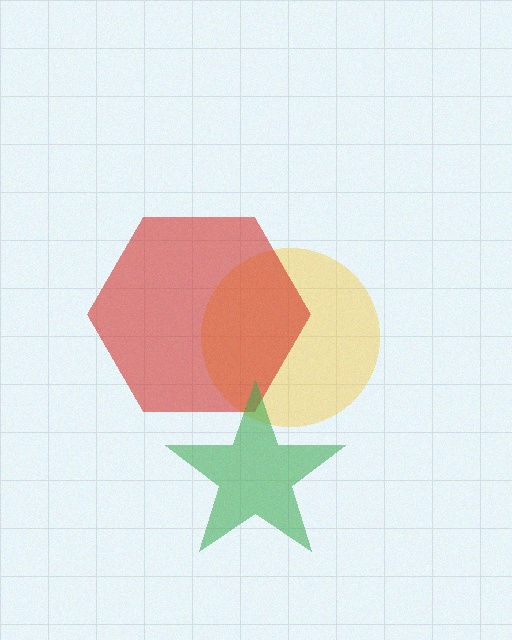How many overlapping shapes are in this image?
There are 3 overlapping shapes in the image.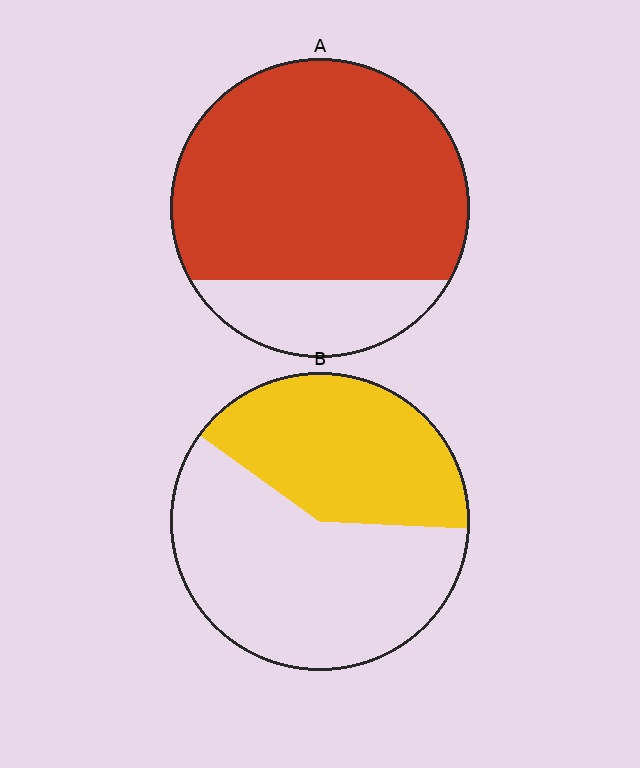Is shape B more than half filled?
No.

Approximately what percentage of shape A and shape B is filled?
A is approximately 80% and B is approximately 40%.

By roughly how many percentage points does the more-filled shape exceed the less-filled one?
By roughly 40 percentage points (A over B).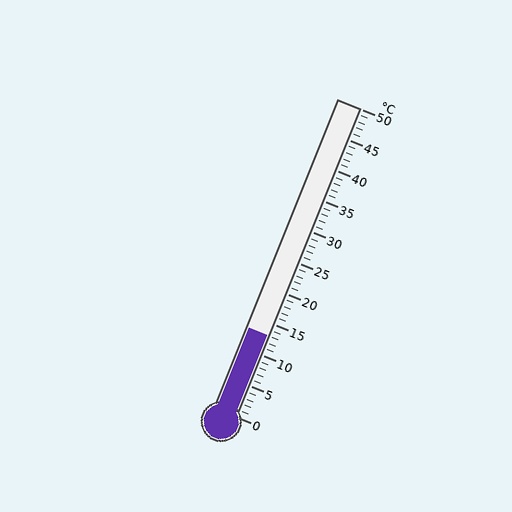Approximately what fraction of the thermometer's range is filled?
The thermometer is filled to approximately 25% of its range.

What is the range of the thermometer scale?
The thermometer scale ranges from 0°C to 50°C.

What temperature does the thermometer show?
The thermometer shows approximately 13°C.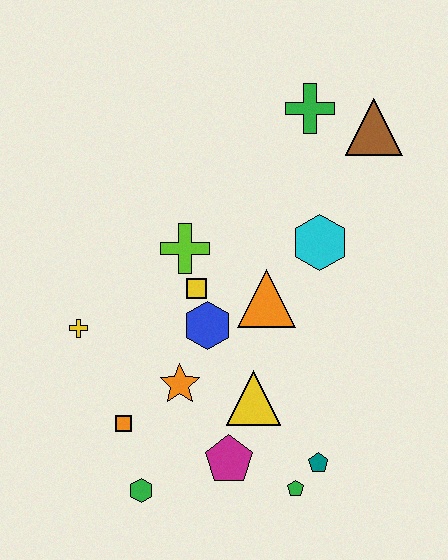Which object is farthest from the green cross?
The green hexagon is farthest from the green cross.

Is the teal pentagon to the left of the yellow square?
No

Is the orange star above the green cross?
No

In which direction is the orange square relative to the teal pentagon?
The orange square is to the left of the teal pentagon.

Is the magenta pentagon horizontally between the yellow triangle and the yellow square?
Yes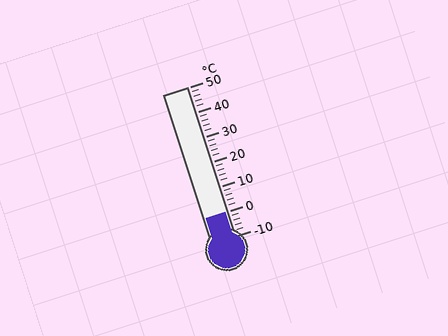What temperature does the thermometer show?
The thermometer shows approximately 0°C.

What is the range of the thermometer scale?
The thermometer scale ranges from -10°C to 50°C.